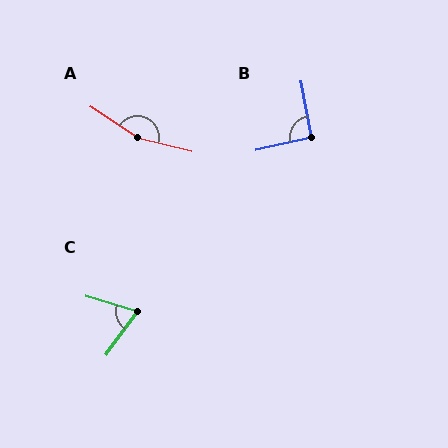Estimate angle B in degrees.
Approximately 92 degrees.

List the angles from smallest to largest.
C (71°), B (92°), A (161°).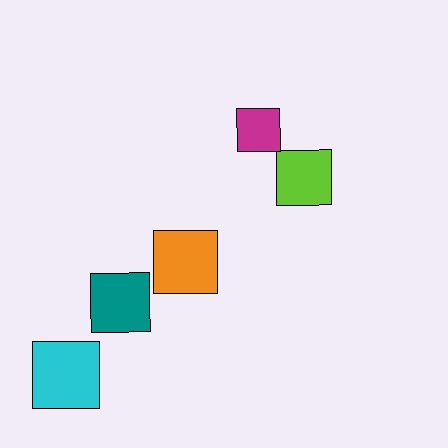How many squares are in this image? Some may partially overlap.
There are 5 squares.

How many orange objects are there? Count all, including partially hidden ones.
There is 1 orange object.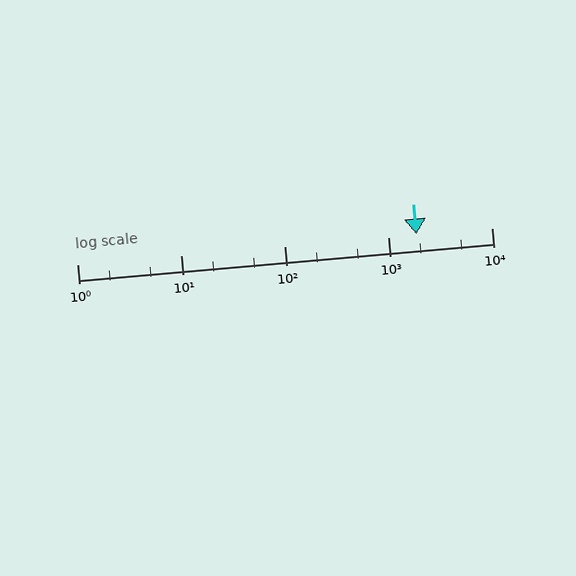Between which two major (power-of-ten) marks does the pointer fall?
The pointer is between 1000 and 10000.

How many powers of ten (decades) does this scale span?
The scale spans 4 decades, from 1 to 10000.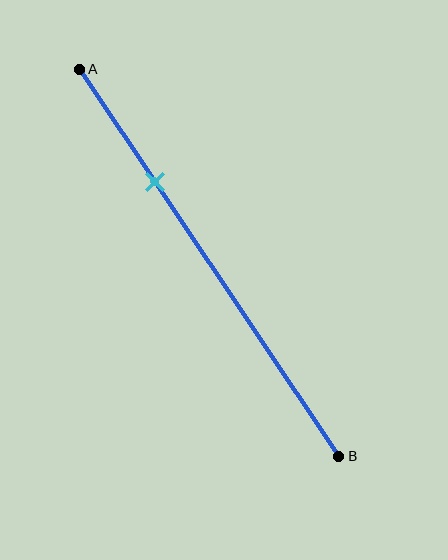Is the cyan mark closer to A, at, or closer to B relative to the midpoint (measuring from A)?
The cyan mark is closer to point A than the midpoint of segment AB.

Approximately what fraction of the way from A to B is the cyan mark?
The cyan mark is approximately 30% of the way from A to B.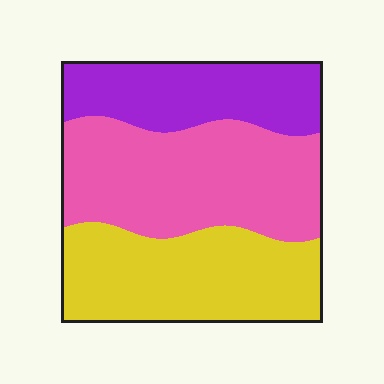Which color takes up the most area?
Pink, at roughly 40%.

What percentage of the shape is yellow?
Yellow covers about 35% of the shape.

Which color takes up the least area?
Purple, at roughly 25%.